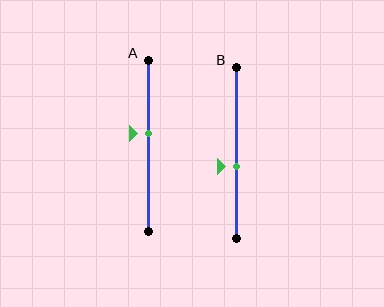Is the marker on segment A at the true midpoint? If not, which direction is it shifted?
No, the marker on segment A is shifted upward by about 7% of the segment length.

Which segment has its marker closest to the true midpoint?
Segment A has its marker closest to the true midpoint.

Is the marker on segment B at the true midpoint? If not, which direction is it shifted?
No, the marker on segment B is shifted downward by about 8% of the segment length.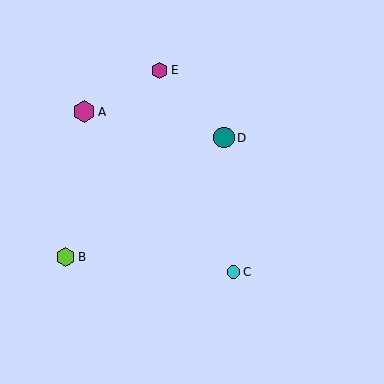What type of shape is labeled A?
Shape A is a magenta hexagon.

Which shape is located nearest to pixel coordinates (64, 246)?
The lime hexagon (labeled B) at (65, 257) is nearest to that location.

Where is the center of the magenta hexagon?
The center of the magenta hexagon is at (84, 112).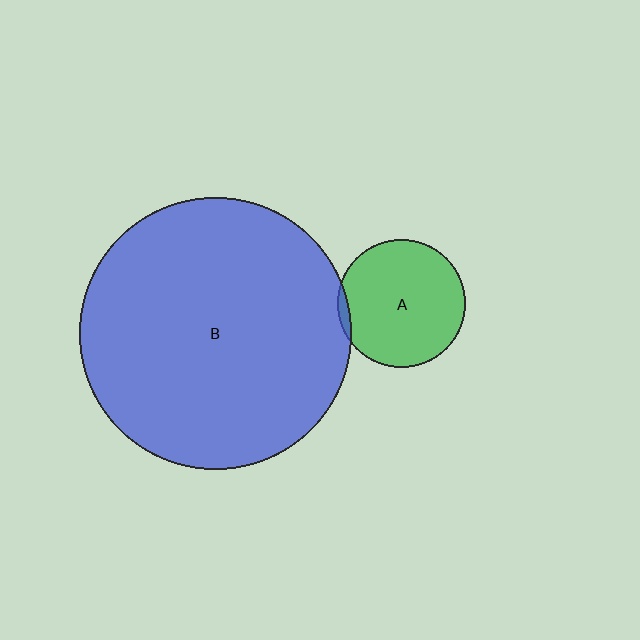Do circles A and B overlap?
Yes.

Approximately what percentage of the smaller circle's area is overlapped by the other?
Approximately 5%.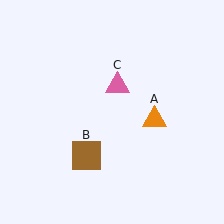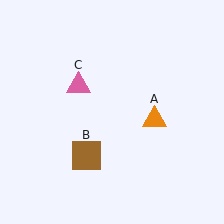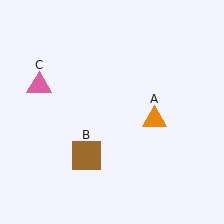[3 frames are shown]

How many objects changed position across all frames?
1 object changed position: pink triangle (object C).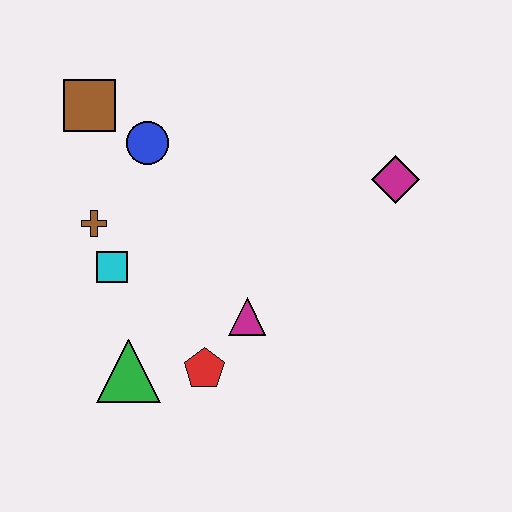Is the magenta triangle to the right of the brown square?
Yes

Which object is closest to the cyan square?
The brown cross is closest to the cyan square.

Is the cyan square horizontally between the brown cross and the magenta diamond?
Yes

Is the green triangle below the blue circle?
Yes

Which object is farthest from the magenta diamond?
The green triangle is farthest from the magenta diamond.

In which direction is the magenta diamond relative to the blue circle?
The magenta diamond is to the right of the blue circle.